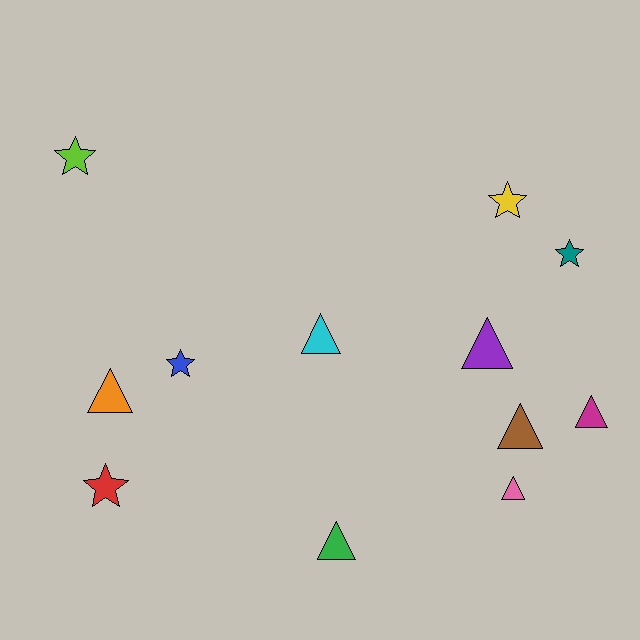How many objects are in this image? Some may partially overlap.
There are 12 objects.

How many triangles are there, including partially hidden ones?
There are 7 triangles.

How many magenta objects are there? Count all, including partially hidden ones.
There is 1 magenta object.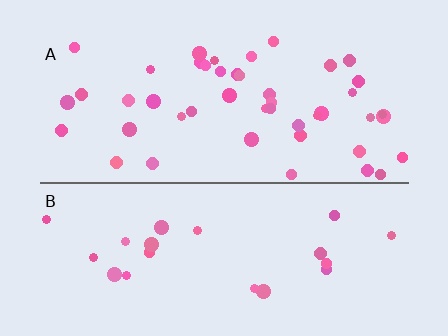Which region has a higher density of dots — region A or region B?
A (the top).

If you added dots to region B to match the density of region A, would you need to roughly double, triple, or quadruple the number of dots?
Approximately double.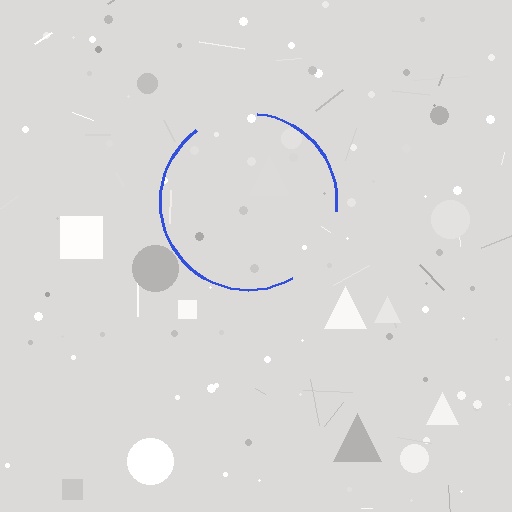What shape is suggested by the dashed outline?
The dashed outline suggests a circle.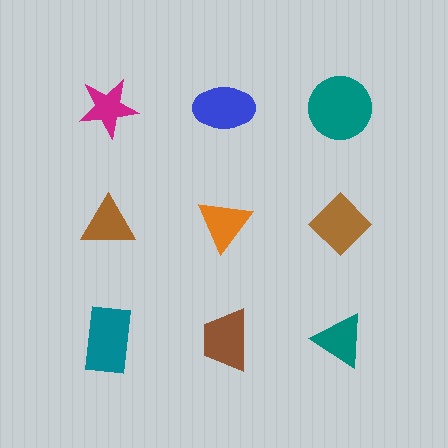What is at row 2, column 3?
A brown diamond.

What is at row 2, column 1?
A brown triangle.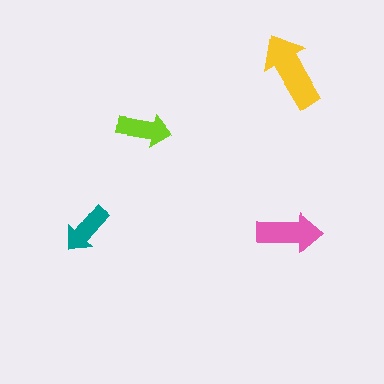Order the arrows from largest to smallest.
the yellow one, the pink one, the lime one, the teal one.